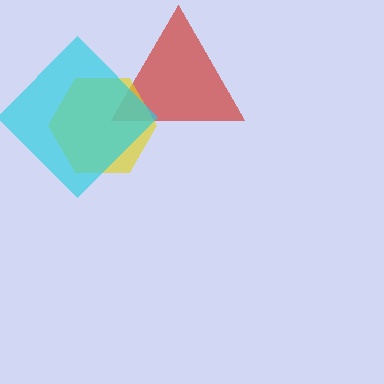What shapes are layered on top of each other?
The layered shapes are: a red triangle, a yellow hexagon, a cyan diamond.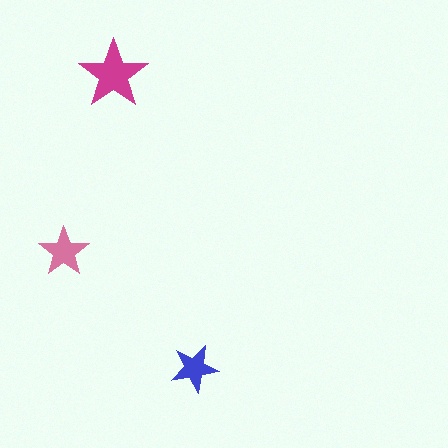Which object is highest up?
The magenta star is topmost.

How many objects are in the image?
There are 3 objects in the image.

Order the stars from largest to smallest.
the magenta one, the pink one, the blue one.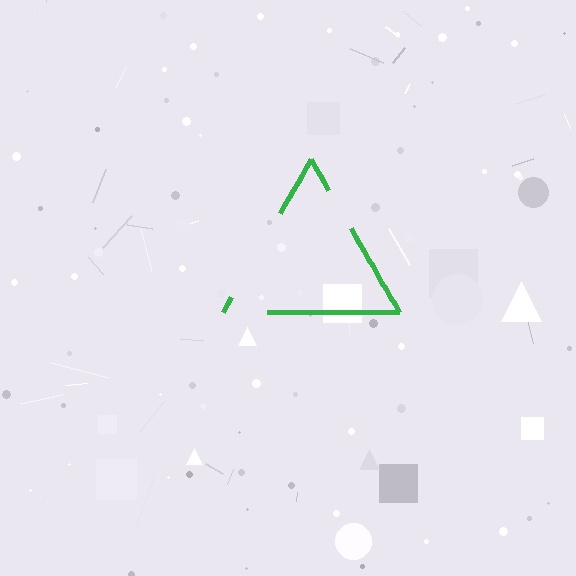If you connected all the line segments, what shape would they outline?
They would outline a triangle.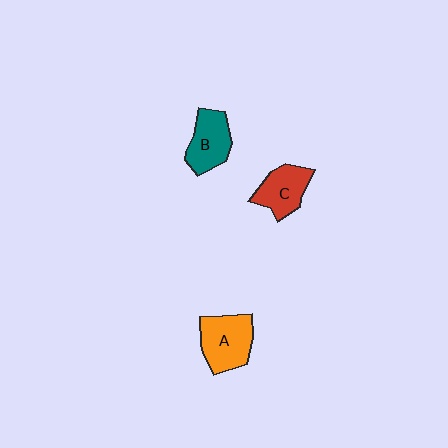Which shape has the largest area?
Shape A (orange).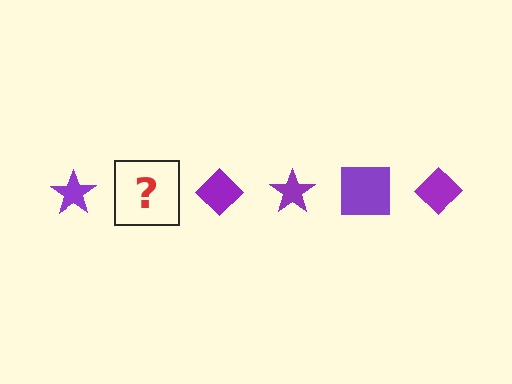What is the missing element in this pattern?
The missing element is a purple square.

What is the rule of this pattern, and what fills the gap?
The rule is that the pattern cycles through star, square, diamond shapes in purple. The gap should be filled with a purple square.